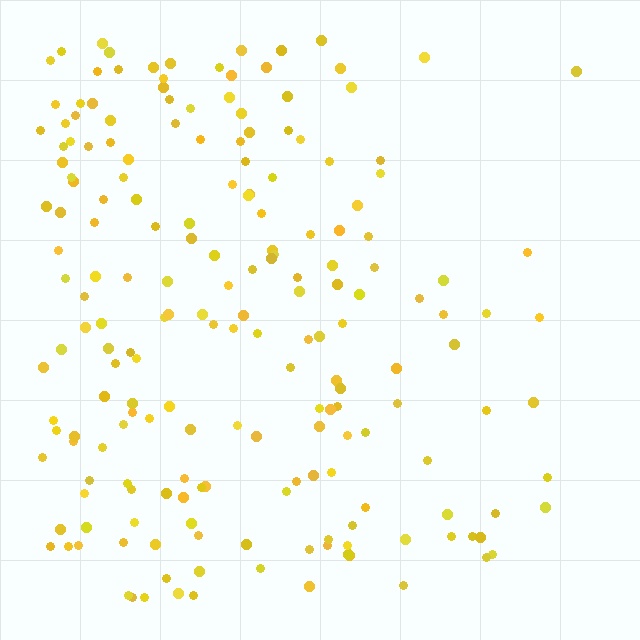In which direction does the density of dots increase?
From right to left, with the left side densest.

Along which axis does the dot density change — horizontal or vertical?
Horizontal.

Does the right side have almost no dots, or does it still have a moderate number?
Still a moderate number, just noticeably fewer than the left.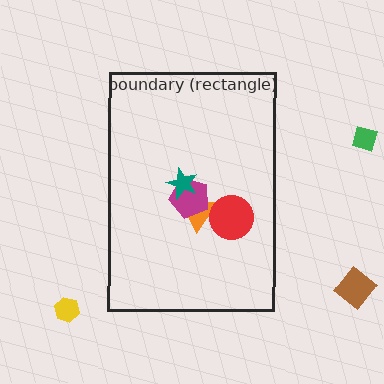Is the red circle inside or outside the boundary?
Inside.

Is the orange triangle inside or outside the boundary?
Inside.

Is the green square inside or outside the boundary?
Outside.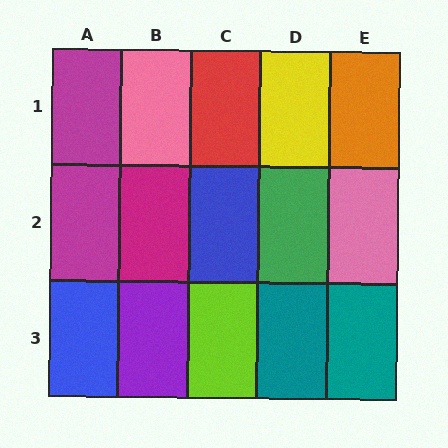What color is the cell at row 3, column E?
Teal.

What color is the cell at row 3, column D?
Teal.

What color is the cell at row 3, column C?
Lime.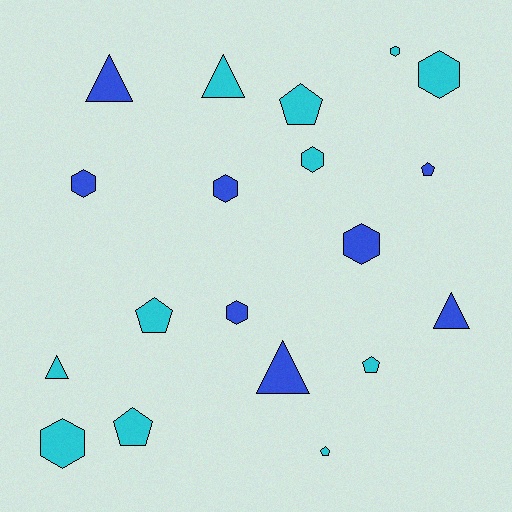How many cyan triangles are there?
There are 2 cyan triangles.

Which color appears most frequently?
Cyan, with 11 objects.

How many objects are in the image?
There are 19 objects.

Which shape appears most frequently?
Hexagon, with 8 objects.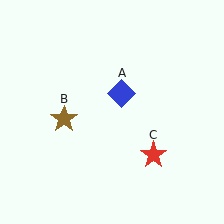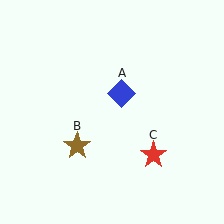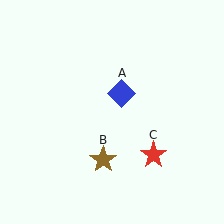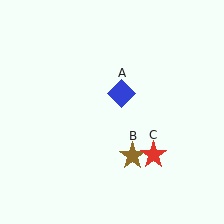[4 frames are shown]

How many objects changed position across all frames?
1 object changed position: brown star (object B).